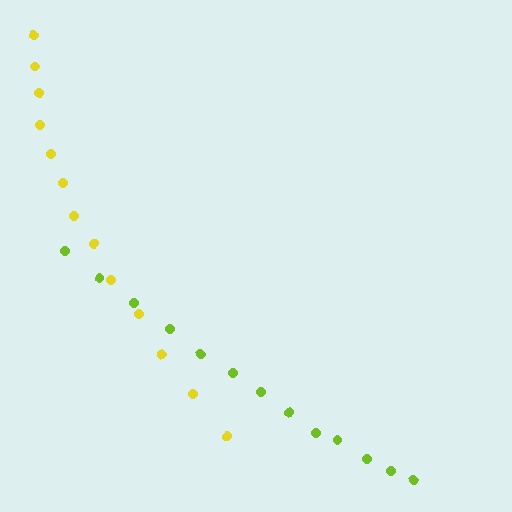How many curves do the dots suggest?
There are 2 distinct paths.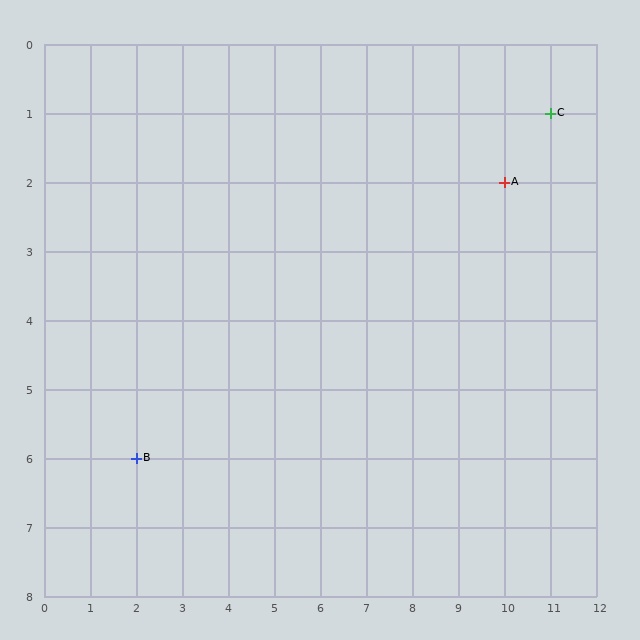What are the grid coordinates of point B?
Point B is at grid coordinates (2, 6).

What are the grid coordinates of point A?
Point A is at grid coordinates (10, 2).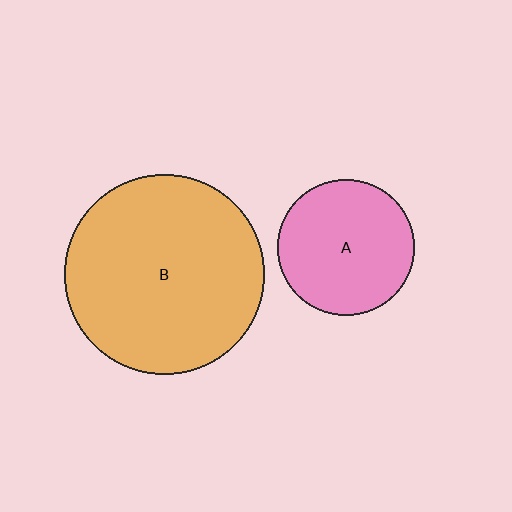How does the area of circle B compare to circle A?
Approximately 2.1 times.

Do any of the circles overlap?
No, none of the circles overlap.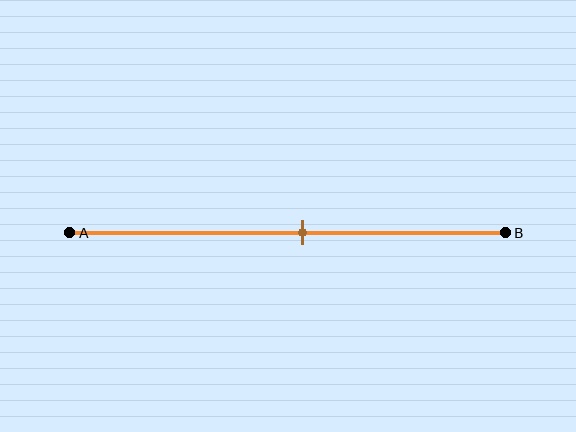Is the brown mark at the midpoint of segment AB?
No, the mark is at about 55% from A, not at the 50% midpoint.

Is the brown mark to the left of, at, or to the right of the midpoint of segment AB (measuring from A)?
The brown mark is to the right of the midpoint of segment AB.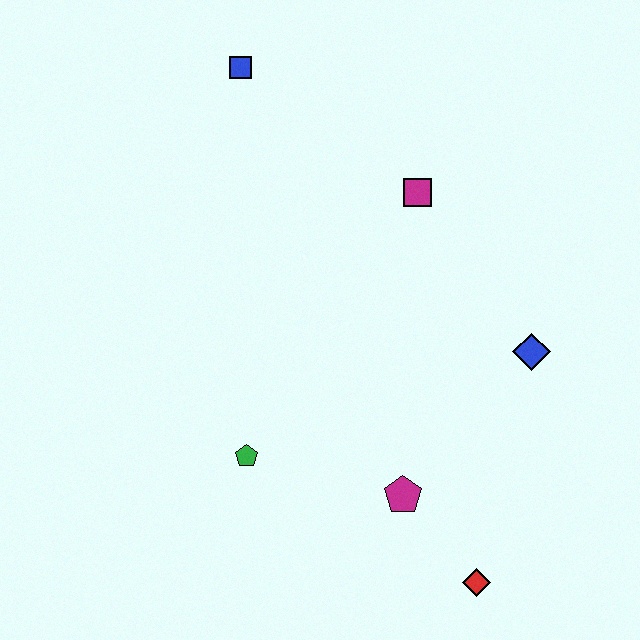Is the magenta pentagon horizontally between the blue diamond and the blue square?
Yes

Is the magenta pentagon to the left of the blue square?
No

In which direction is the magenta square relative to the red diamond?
The magenta square is above the red diamond.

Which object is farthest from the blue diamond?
The blue square is farthest from the blue diamond.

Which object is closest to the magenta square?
The blue diamond is closest to the magenta square.